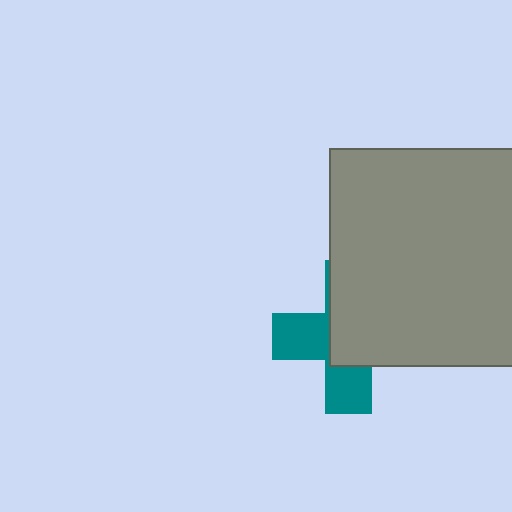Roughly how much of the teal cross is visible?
A small part of it is visible (roughly 42%).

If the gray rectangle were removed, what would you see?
You would see the complete teal cross.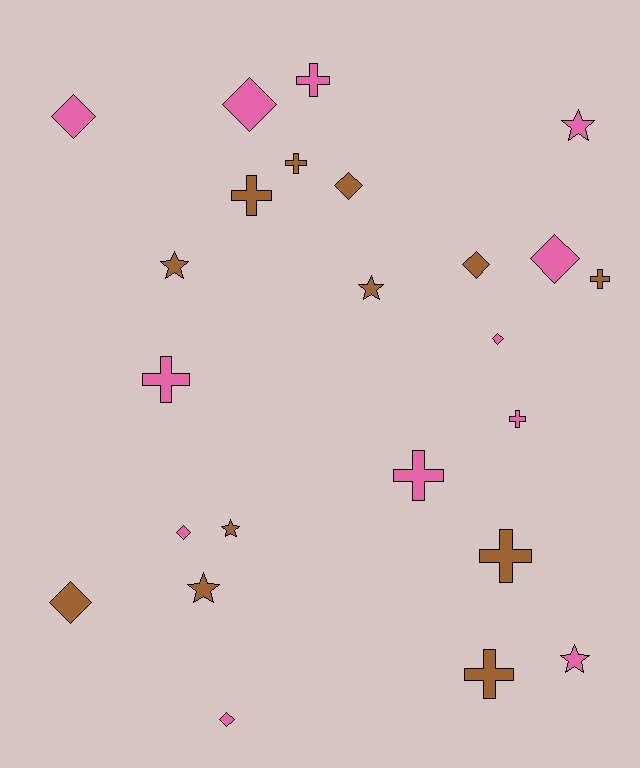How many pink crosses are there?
There are 4 pink crosses.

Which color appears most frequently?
Pink, with 12 objects.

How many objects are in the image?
There are 24 objects.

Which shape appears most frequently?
Diamond, with 9 objects.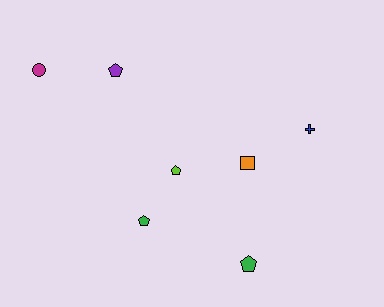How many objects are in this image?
There are 7 objects.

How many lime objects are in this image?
There is 1 lime object.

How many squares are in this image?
There is 1 square.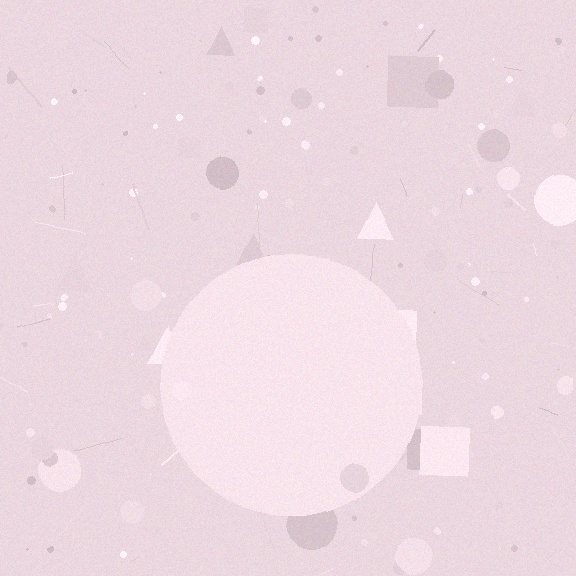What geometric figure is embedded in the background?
A circle is embedded in the background.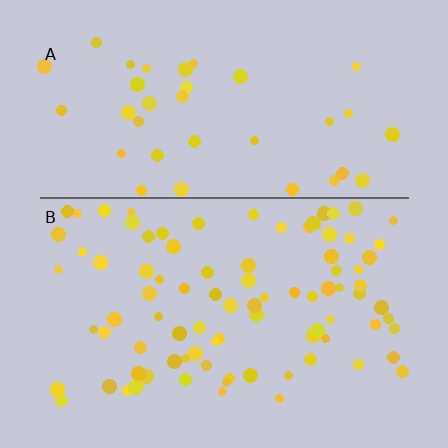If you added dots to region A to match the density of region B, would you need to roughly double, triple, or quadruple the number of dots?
Approximately double.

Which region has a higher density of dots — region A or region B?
B (the bottom).